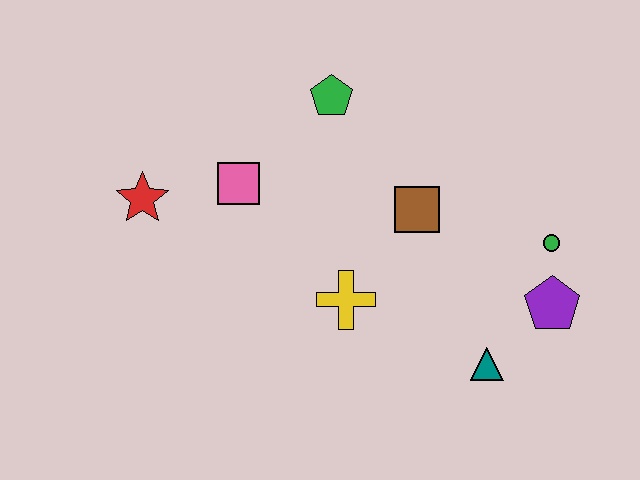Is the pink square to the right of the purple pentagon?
No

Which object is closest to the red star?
The pink square is closest to the red star.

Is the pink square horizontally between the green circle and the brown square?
No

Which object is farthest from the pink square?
The purple pentagon is farthest from the pink square.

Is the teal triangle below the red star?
Yes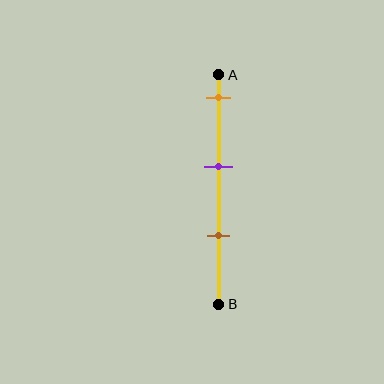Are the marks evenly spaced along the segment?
Yes, the marks are approximately evenly spaced.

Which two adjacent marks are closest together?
The purple and brown marks are the closest adjacent pair.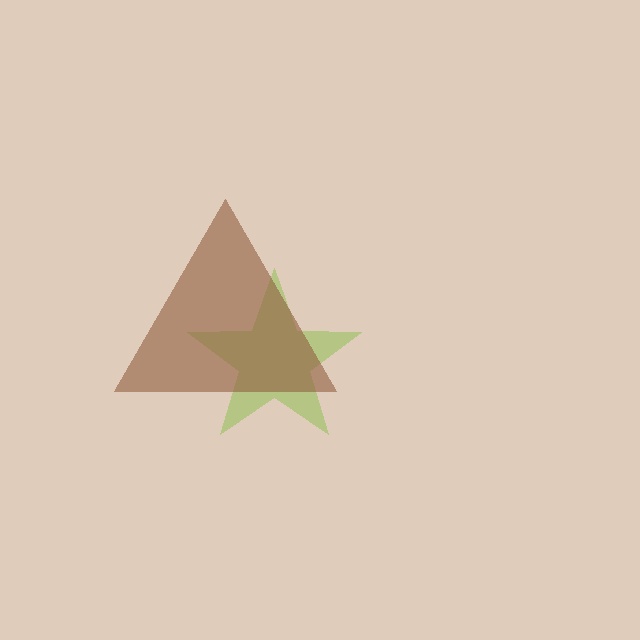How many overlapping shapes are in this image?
There are 2 overlapping shapes in the image.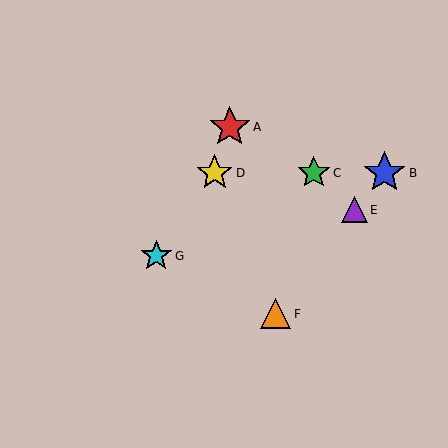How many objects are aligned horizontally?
3 objects (B, C, D) are aligned horizontally.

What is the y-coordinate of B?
Object B is at y≈173.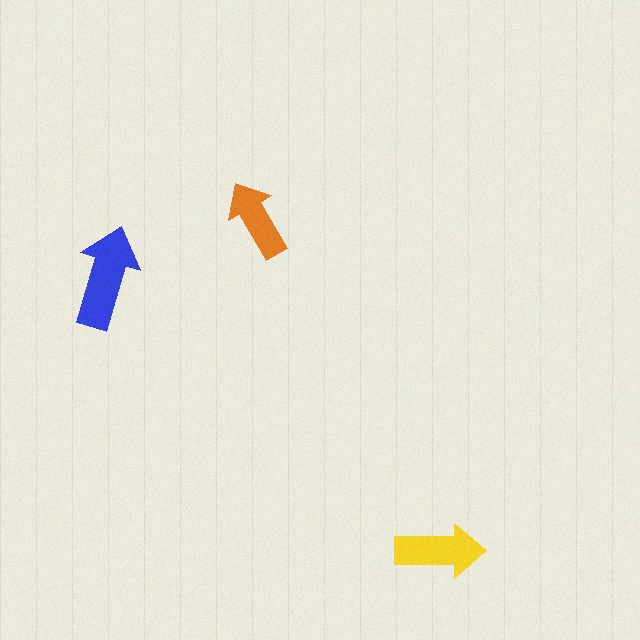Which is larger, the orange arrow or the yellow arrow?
The yellow one.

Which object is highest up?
The orange arrow is topmost.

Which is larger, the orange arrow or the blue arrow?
The blue one.